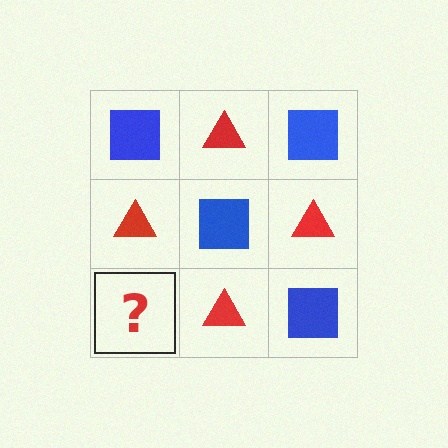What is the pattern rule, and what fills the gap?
The rule is that it alternates blue square and red triangle in a checkerboard pattern. The gap should be filled with a blue square.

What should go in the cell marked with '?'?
The missing cell should contain a blue square.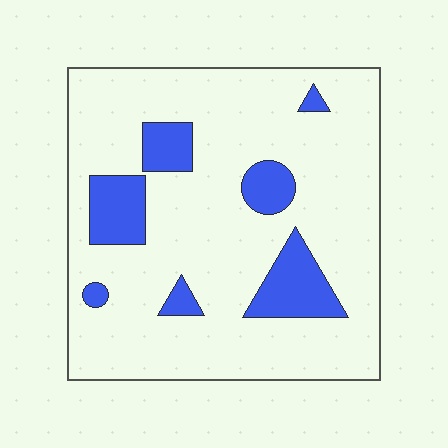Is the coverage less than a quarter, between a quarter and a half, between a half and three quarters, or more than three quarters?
Less than a quarter.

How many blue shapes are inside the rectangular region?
7.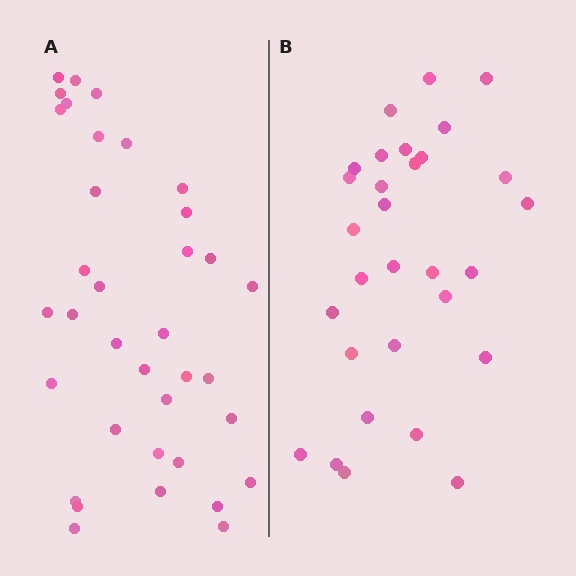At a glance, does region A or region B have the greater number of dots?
Region A (the left region) has more dots.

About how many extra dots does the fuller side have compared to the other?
Region A has about 6 more dots than region B.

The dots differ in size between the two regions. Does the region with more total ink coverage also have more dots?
No. Region B has more total ink coverage because its dots are larger, but region A actually contains more individual dots. Total area can be misleading — the number of items is what matters here.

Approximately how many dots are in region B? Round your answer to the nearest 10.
About 30 dots.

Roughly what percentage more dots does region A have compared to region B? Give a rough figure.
About 20% more.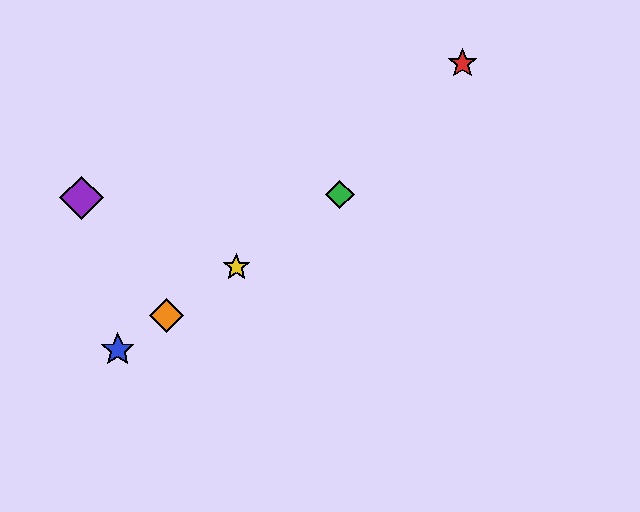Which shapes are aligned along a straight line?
The blue star, the green diamond, the yellow star, the orange diamond are aligned along a straight line.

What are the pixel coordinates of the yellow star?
The yellow star is at (236, 267).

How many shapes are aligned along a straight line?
4 shapes (the blue star, the green diamond, the yellow star, the orange diamond) are aligned along a straight line.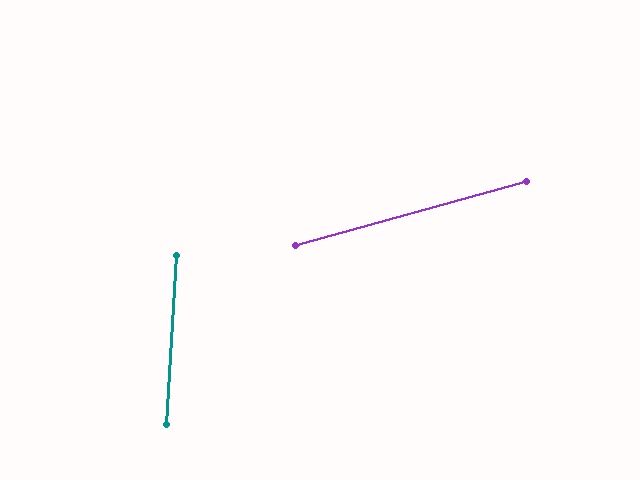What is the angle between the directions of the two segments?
Approximately 71 degrees.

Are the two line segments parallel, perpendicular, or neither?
Neither parallel nor perpendicular — they differ by about 71°.